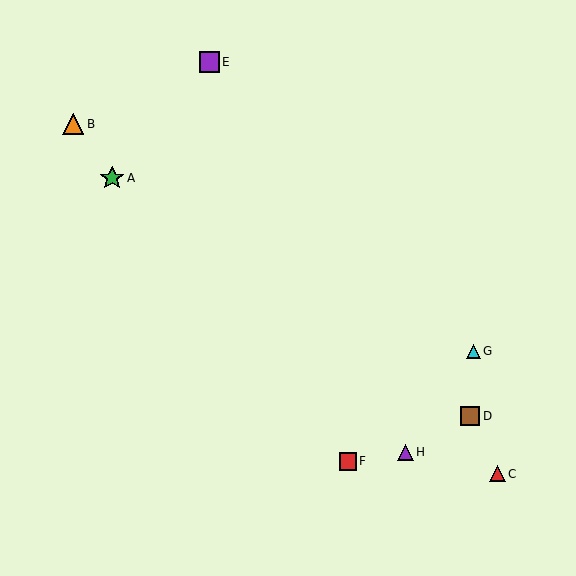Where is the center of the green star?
The center of the green star is at (112, 178).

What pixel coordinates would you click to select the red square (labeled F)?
Click at (348, 461) to select the red square F.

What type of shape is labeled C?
Shape C is a red triangle.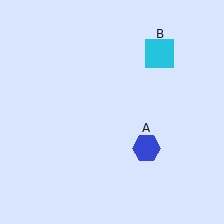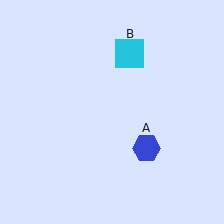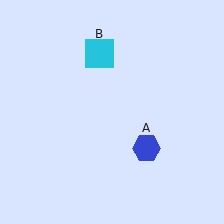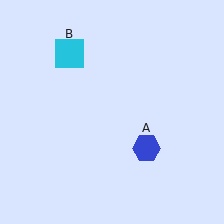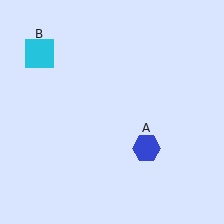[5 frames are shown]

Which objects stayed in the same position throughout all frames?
Blue hexagon (object A) remained stationary.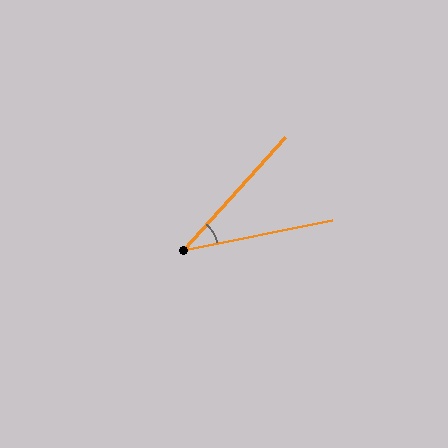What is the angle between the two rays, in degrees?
Approximately 37 degrees.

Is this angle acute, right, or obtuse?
It is acute.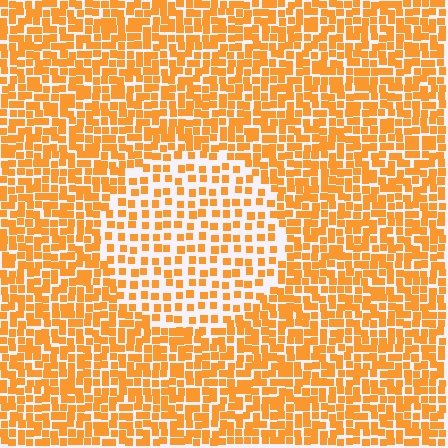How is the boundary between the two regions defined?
The boundary is defined by a change in element density (approximately 1.9x ratio). All elements are the same color, size, and shape.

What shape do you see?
I see a circle.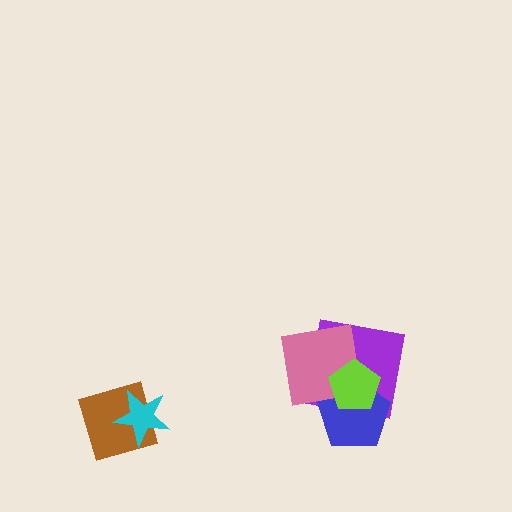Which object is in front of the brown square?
The cyan star is in front of the brown square.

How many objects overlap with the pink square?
3 objects overlap with the pink square.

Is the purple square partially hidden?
Yes, it is partially covered by another shape.